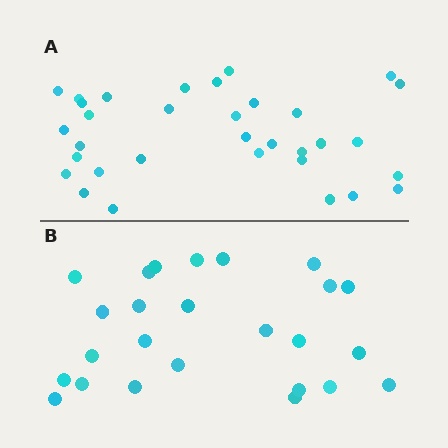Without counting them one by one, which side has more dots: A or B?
Region A (the top region) has more dots.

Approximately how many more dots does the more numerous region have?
Region A has roughly 8 or so more dots than region B.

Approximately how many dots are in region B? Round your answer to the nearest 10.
About 20 dots. (The exact count is 25, which rounds to 20.)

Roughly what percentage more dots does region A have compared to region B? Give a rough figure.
About 30% more.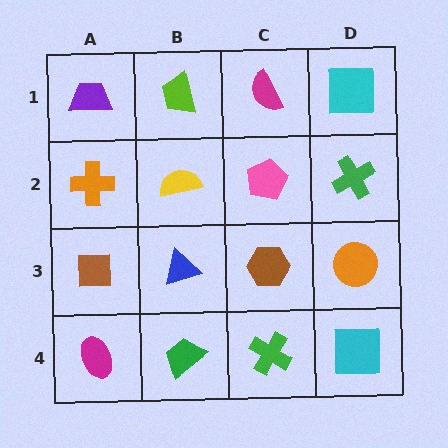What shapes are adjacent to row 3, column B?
A yellow semicircle (row 2, column B), a green trapezoid (row 4, column B), a brown square (row 3, column A), a brown hexagon (row 3, column C).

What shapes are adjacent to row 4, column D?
An orange circle (row 3, column D), a green cross (row 4, column C).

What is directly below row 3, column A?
A magenta ellipse.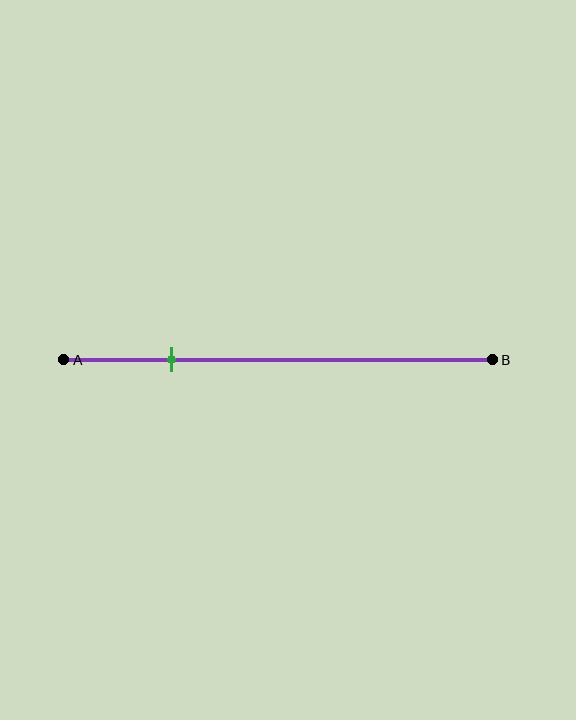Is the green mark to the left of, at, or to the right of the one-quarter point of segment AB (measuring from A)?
The green mark is approximately at the one-quarter point of segment AB.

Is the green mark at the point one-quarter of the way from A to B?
Yes, the mark is approximately at the one-quarter point.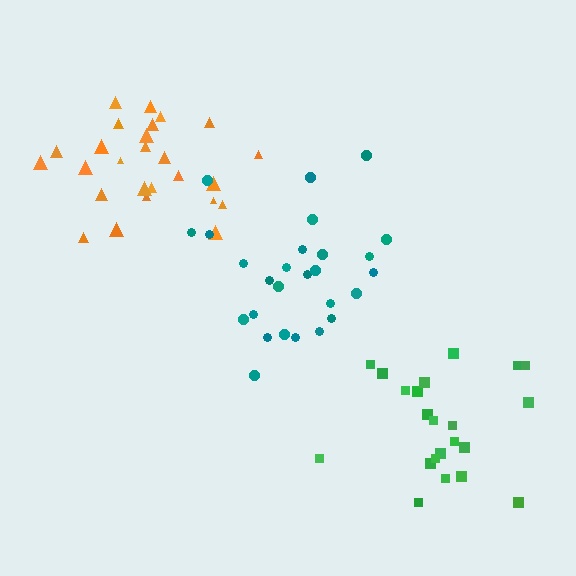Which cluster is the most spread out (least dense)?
Green.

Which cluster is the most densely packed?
Orange.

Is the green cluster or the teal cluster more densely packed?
Teal.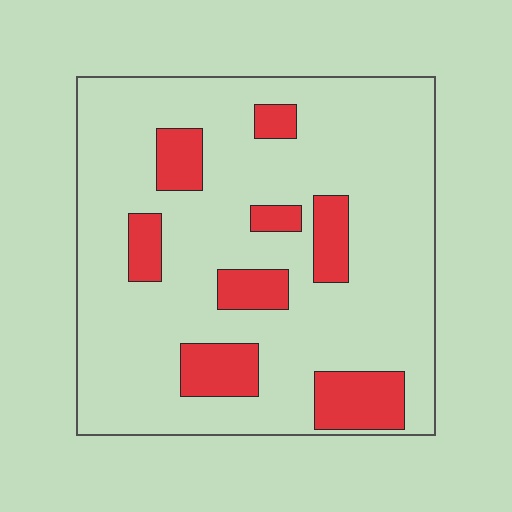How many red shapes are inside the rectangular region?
8.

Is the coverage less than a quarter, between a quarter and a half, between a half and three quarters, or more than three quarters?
Less than a quarter.